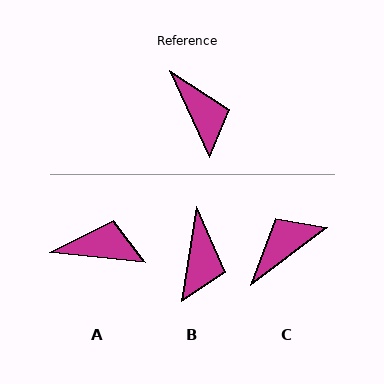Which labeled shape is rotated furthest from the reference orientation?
C, about 102 degrees away.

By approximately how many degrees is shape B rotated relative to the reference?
Approximately 34 degrees clockwise.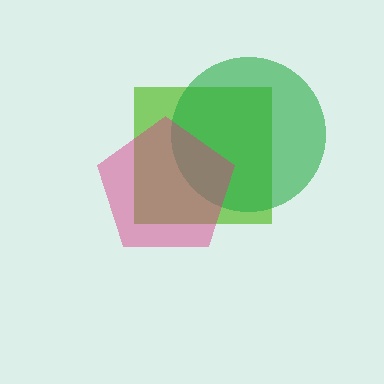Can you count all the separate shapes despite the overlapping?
Yes, there are 3 separate shapes.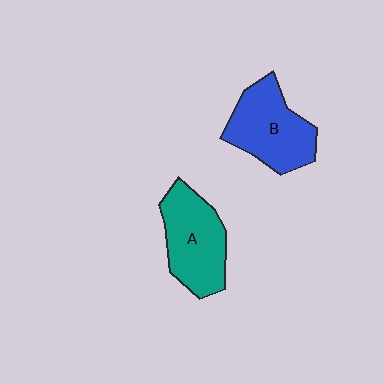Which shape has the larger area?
Shape B (blue).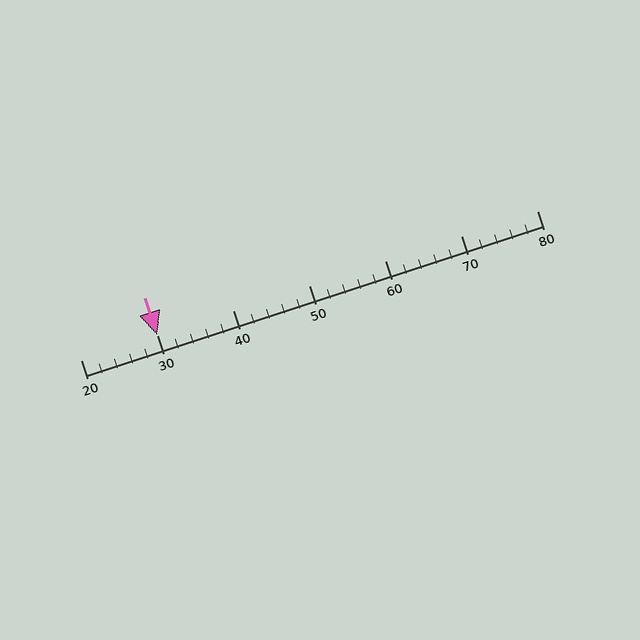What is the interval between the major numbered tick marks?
The major tick marks are spaced 10 units apart.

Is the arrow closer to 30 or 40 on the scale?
The arrow is closer to 30.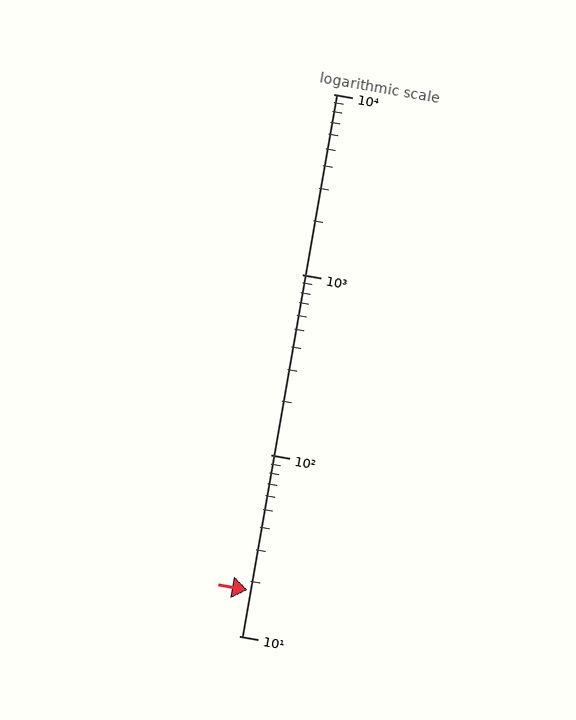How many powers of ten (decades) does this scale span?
The scale spans 3 decades, from 10 to 10000.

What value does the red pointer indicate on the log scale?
The pointer indicates approximately 18.